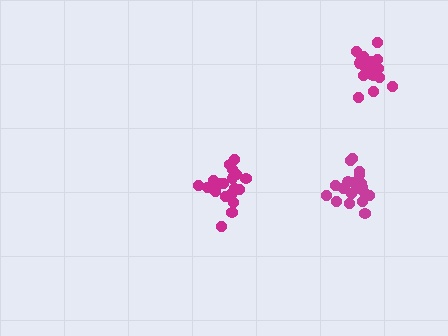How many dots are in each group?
Group 1: 20 dots, Group 2: 19 dots, Group 3: 21 dots (60 total).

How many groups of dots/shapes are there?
There are 3 groups.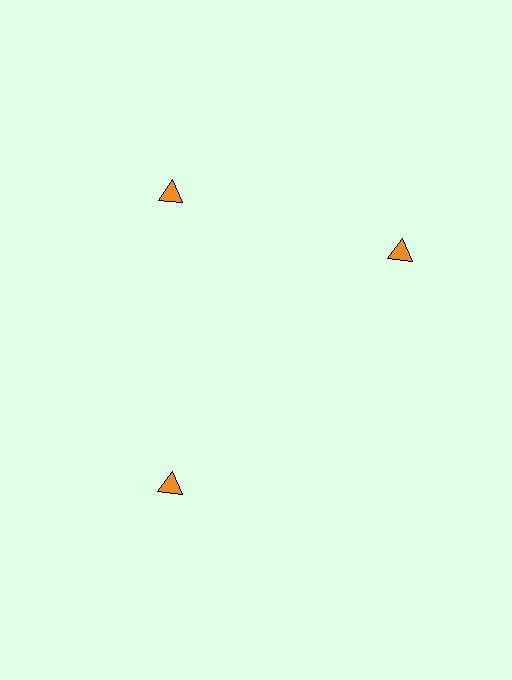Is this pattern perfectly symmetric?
No. The 3 orange triangles are arranged in a ring, but one element near the 3 o'clock position is rotated out of alignment along the ring, breaking the 3-fold rotational symmetry.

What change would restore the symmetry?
The symmetry would be restored by rotating it back into even spacing with its neighbors so that all 3 triangles sit at equal angles and equal distance from the center.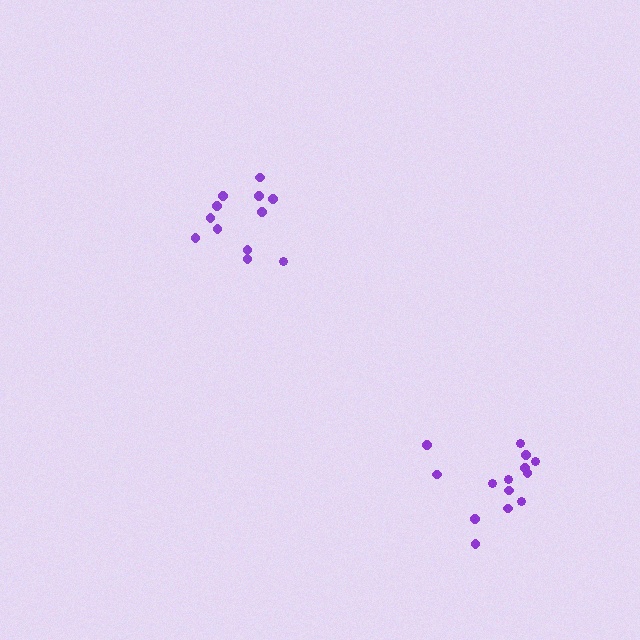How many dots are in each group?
Group 1: 12 dots, Group 2: 14 dots (26 total).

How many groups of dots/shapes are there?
There are 2 groups.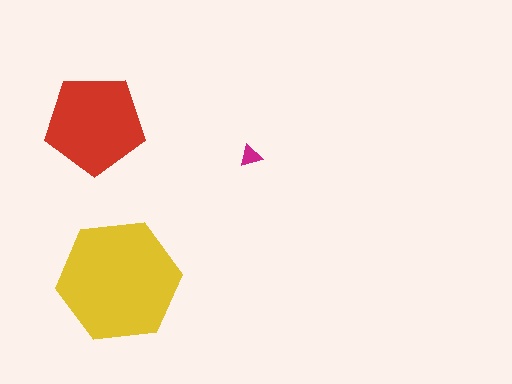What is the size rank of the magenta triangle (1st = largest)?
3rd.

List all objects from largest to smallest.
The yellow hexagon, the red pentagon, the magenta triangle.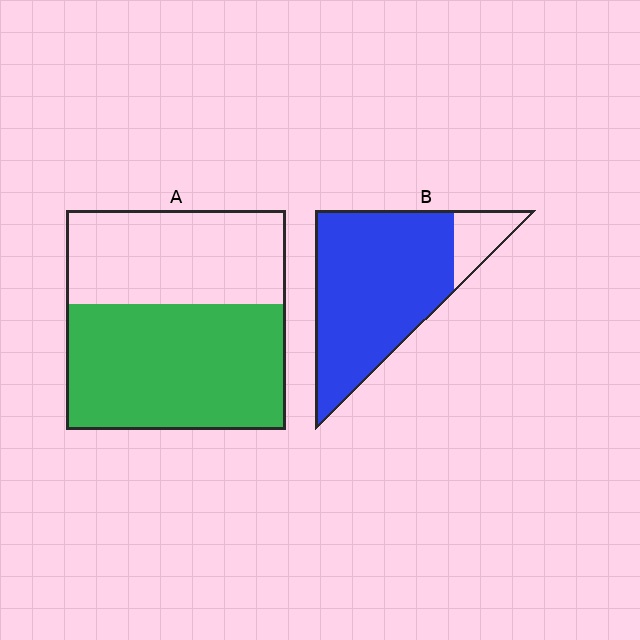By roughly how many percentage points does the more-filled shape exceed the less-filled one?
By roughly 30 percentage points (B over A).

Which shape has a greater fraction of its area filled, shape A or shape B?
Shape B.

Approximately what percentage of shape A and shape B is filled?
A is approximately 55% and B is approximately 85%.